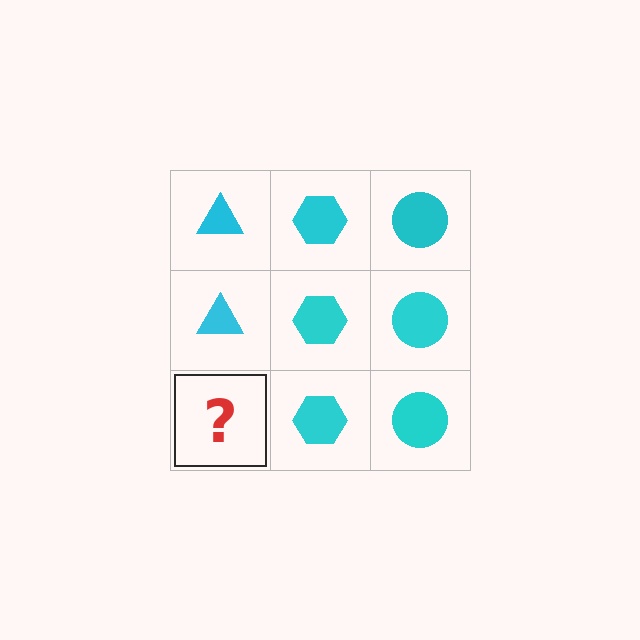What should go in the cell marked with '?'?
The missing cell should contain a cyan triangle.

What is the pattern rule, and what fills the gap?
The rule is that each column has a consistent shape. The gap should be filled with a cyan triangle.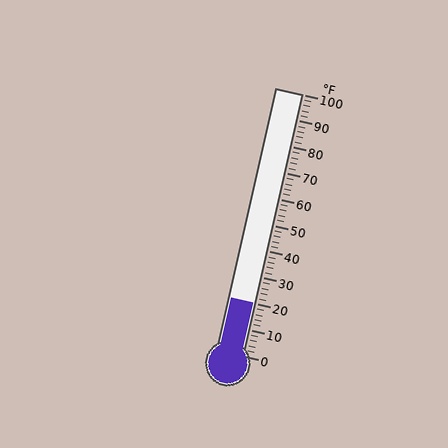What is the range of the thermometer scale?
The thermometer scale ranges from 0°F to 100°F.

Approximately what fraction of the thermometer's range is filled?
The thermometer is filled to approximately 20% of its range.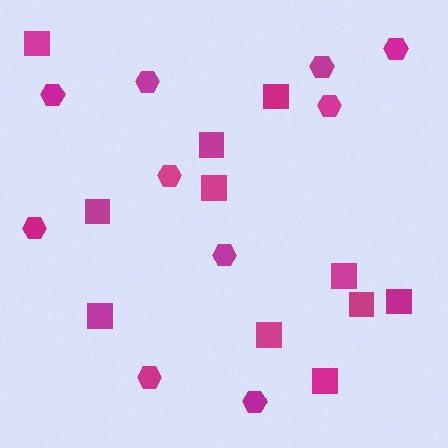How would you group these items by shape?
There are 2 groups: one group of hexagons (10) and one group of squares (11).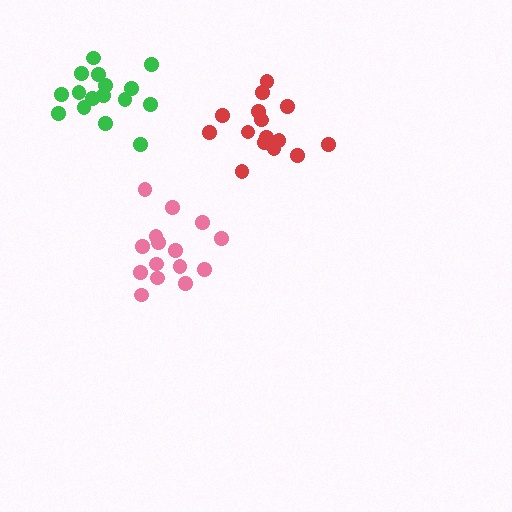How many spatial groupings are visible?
There are 3 spatial groupings.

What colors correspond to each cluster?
The clusters are colored: pink, green, red.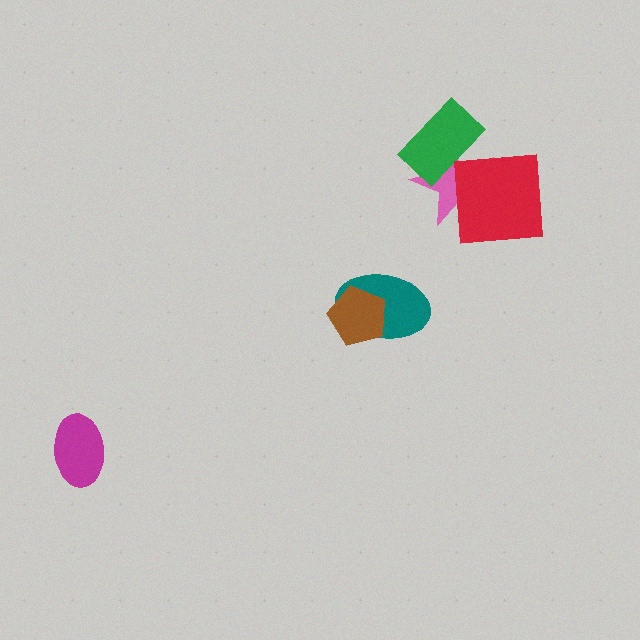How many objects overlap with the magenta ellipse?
0 objects overlap with the magenta ellipse.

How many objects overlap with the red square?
1 object overlaps with the red square.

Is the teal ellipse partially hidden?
Yes, it is partially covered by another shape.